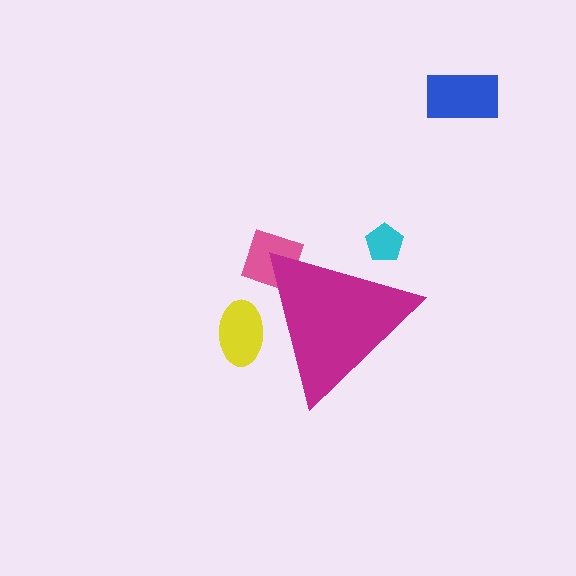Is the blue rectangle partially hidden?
No, the blue rectangle is fully visible.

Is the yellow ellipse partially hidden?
Yes, the yellow ellipse is partially hidden behind the magenta triangle.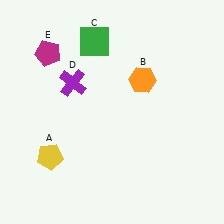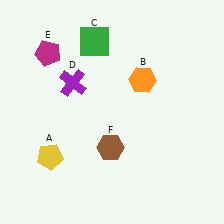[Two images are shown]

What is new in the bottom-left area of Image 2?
A brown hexagon (F) was added in the bottom-left area of Image 2.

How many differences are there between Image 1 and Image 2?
There is 1 difference between the two images.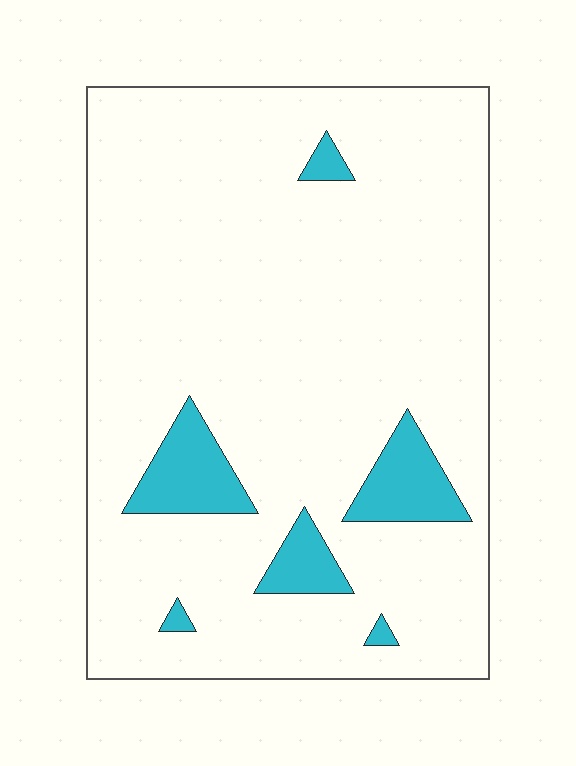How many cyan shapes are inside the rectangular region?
6.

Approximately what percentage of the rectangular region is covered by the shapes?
Approximately 10%.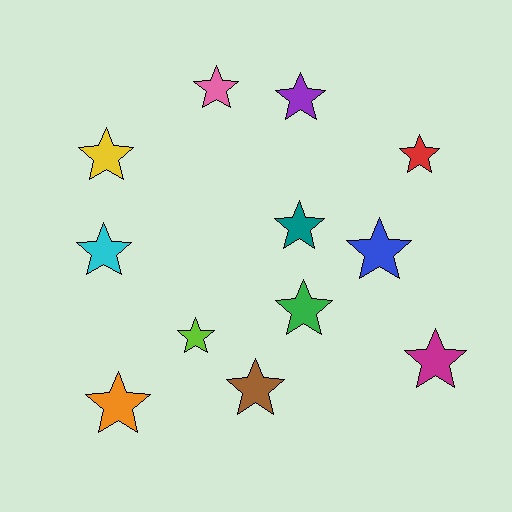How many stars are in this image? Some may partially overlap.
There are 12 stars.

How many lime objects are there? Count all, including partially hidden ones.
There is 1 lime object.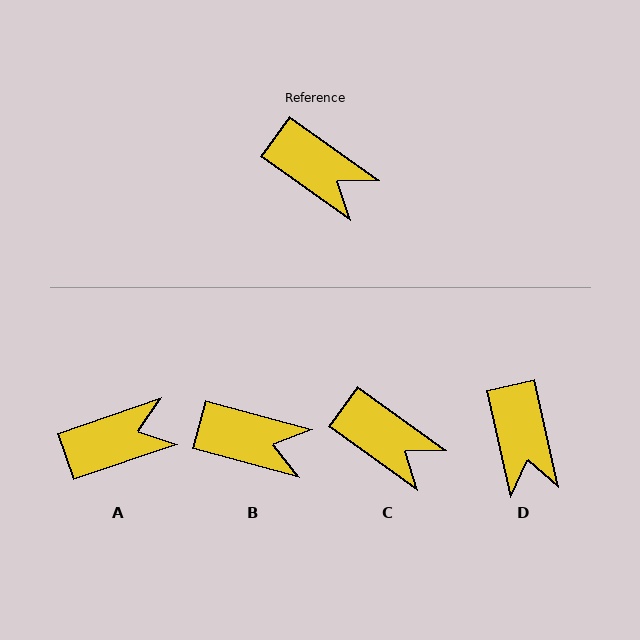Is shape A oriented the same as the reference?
No, it is off by about 54 degrees.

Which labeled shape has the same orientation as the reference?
C.